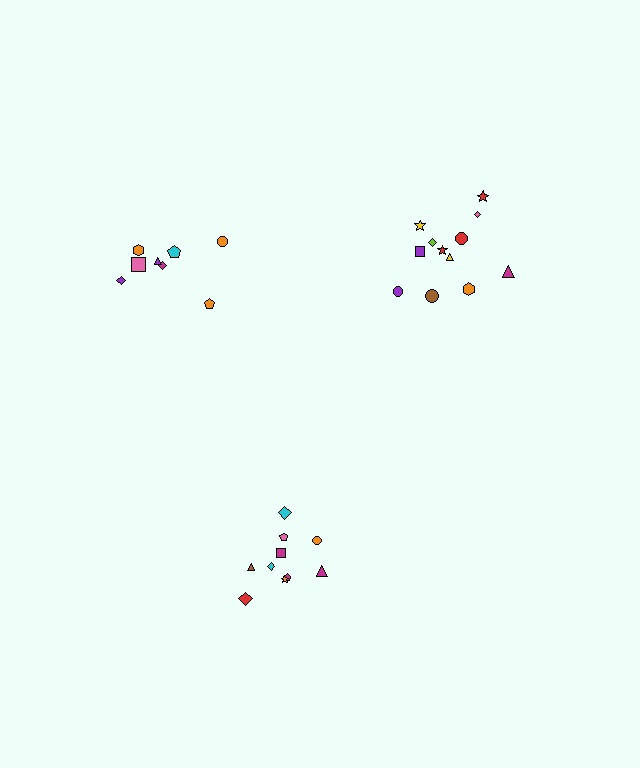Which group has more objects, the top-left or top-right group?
The top-right group.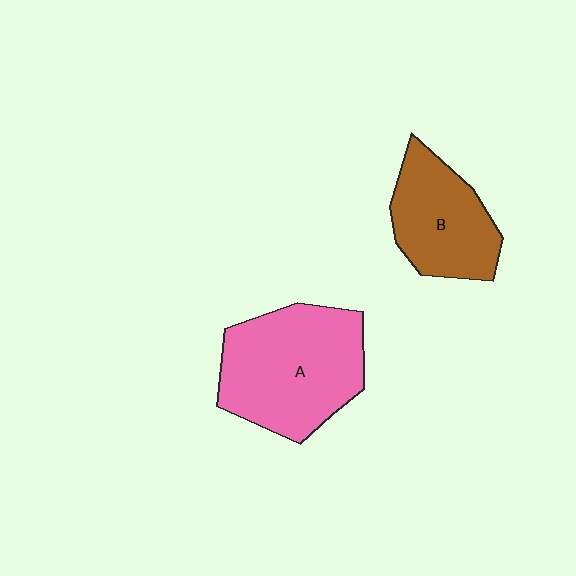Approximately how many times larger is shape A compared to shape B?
Approximately 1.5 times.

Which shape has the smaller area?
Shape B (brown).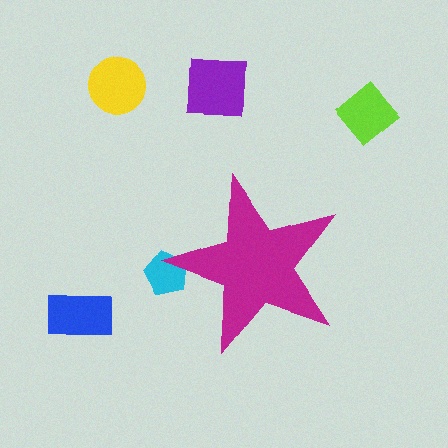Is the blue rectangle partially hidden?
No, the blue rectangle is fully visible.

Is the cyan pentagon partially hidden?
Yes, the cyan pentagon is partially hidden behind the magenta star.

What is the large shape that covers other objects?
A magenta star.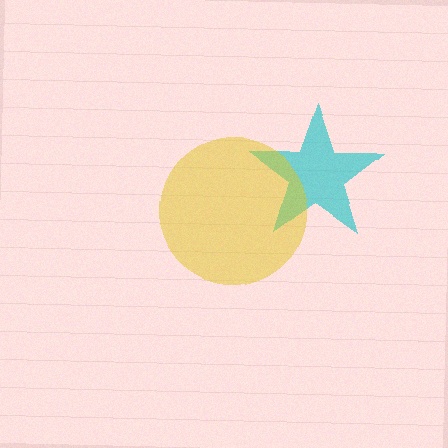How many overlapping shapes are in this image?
There are 2 overlapping shapes in the image.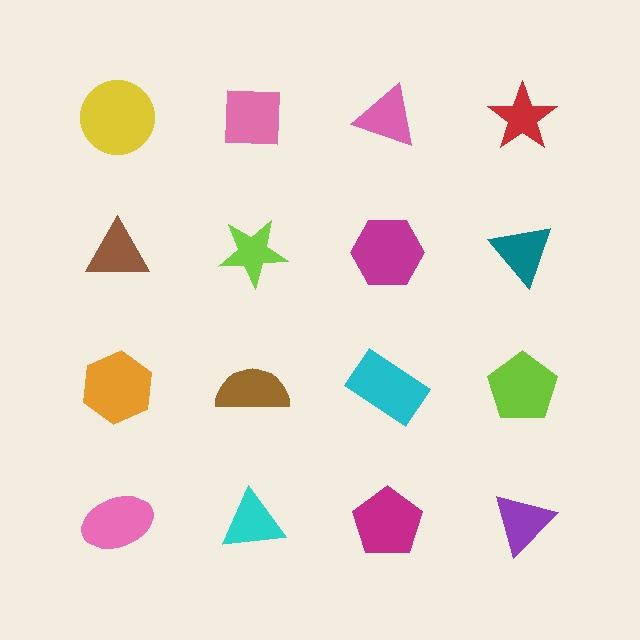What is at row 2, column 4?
A teal triangle.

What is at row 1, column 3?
A pink triangle.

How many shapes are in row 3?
4 shapes.